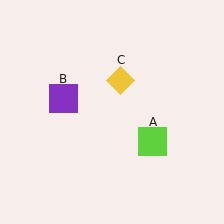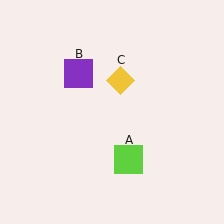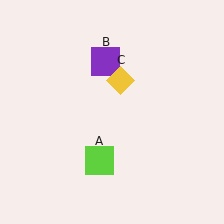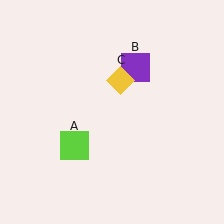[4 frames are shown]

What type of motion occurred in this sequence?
The lime square (object A), purple square (object B) rotated clockwise around the center of the scene.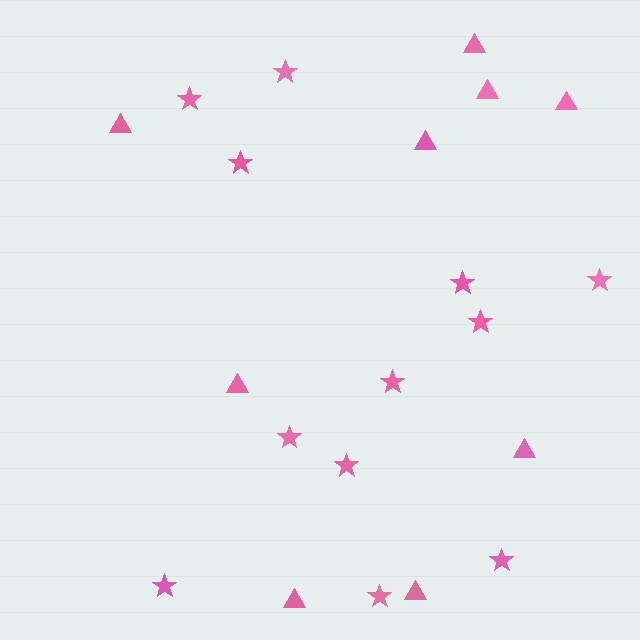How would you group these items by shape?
There are 2 groups: one group of stars (12) and one group of triangles (9).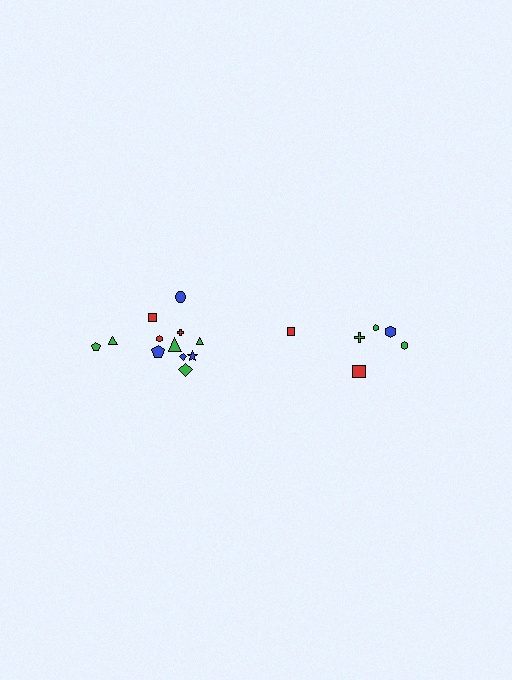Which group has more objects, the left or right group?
The left group.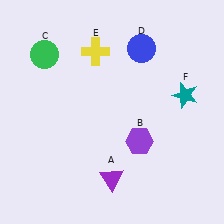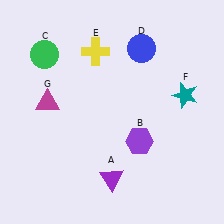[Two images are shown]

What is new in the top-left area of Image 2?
A magenta triangle (G) was added in the top-left area of Image 2.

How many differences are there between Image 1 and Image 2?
There is 1 difference between the two images.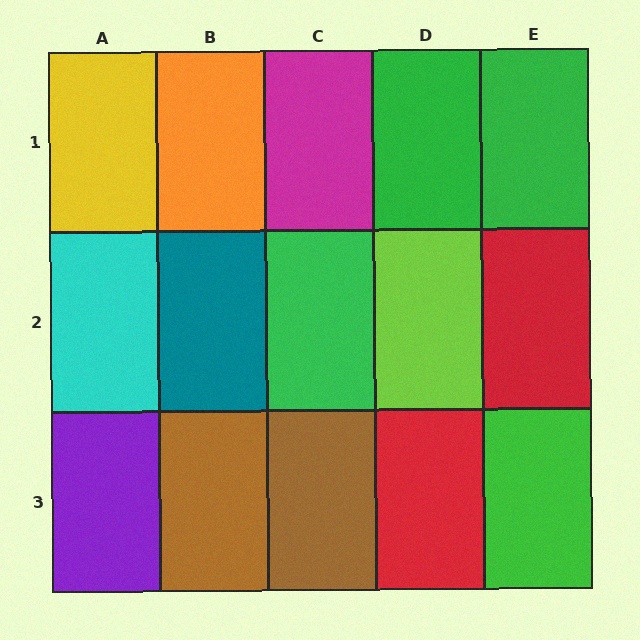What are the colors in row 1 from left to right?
Yellow, orange, magenta, green, green.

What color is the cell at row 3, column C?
Brown.